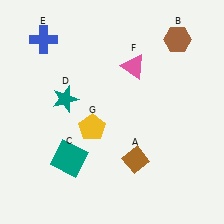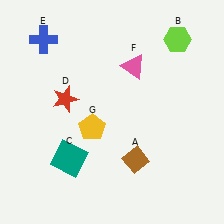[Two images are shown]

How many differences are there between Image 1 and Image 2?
There are 2 differences between the two images.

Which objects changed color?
B changed from brown to lime. D changed from teal to red.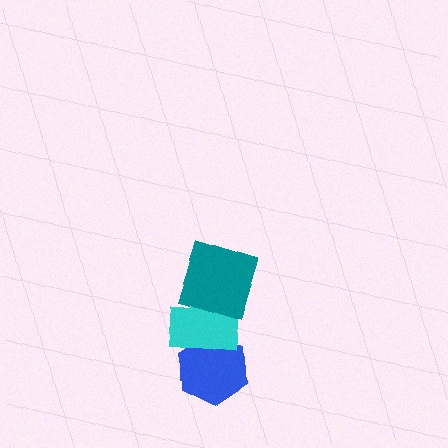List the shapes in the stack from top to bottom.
From top to bottom: the teal square, the cyan rectangle, the blue hexagon.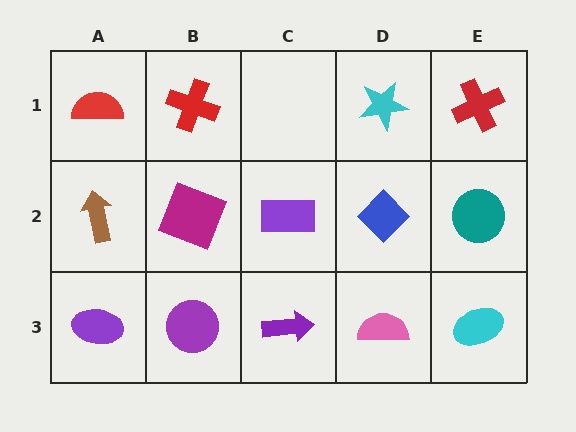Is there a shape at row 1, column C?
No, that cell is empty.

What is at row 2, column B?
A magenta square.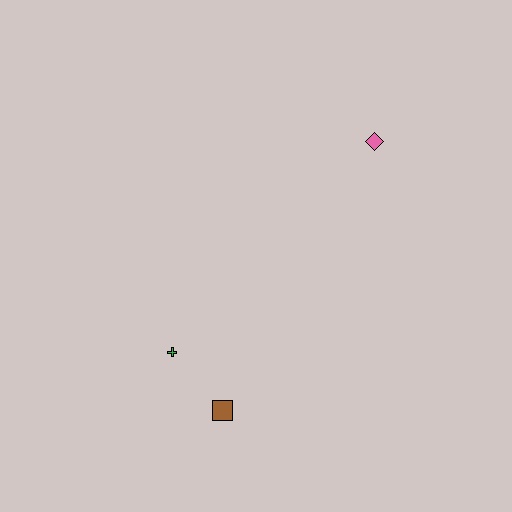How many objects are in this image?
There are 3 objects.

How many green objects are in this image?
There is 1 green object.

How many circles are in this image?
There are no circles.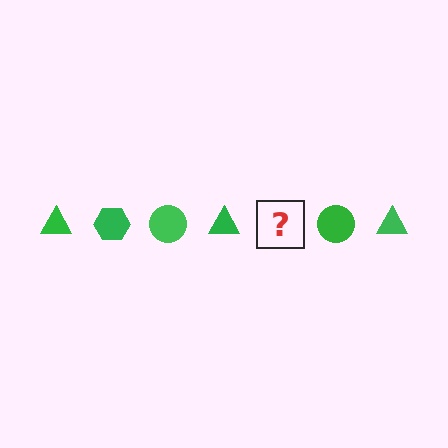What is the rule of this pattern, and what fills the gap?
The rule is that the pattern cycles through triangle, hexagon, circle shapes in green. The gap should be filled with a green hexagon.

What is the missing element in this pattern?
The missing element is a green hexagon.